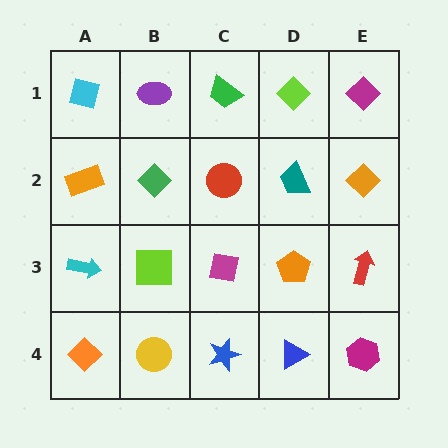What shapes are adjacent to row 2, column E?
A magenta diamond (row 1, column E), a red arrow (row 3, column E), a teal trapezoid (row 2, column D).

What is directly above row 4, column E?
A red arrow.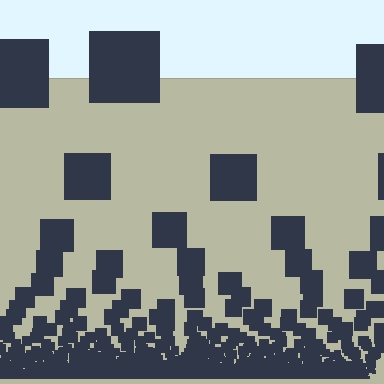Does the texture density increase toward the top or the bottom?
Density increases toward the bottom.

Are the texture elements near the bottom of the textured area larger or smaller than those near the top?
Smaller. The gradient is inverted — elements near the bottom are smaller and denser.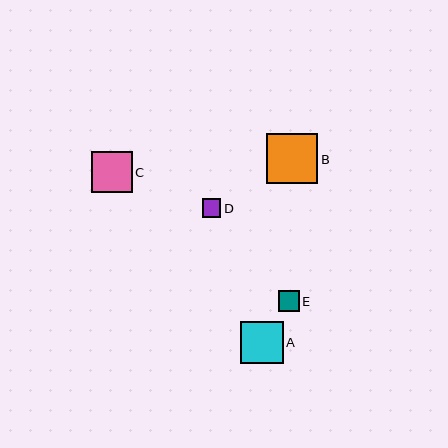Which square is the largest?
Square B is the largest with a size of approximately 51 pixels.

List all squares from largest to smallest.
From largest to smallest: B, A, C, E, D.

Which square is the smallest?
Square D is the smallest with a size of approximately 18 pixels.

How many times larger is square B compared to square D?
Square B is approximately 2.8 times the size of square D.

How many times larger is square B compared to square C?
Square B is approximately 1.3 times the size of square C.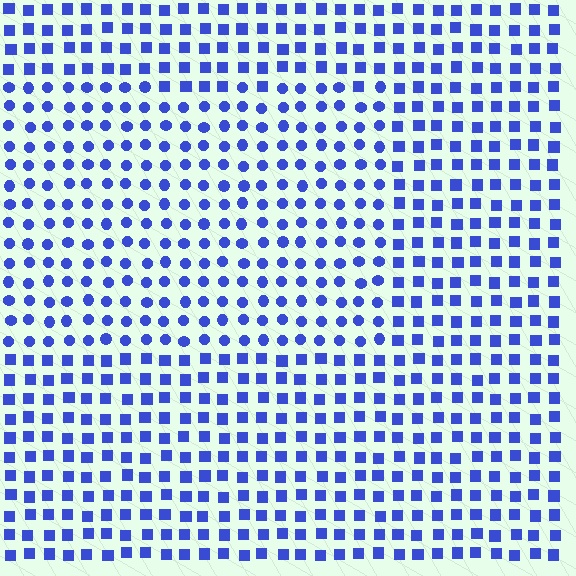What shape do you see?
I see a rectangle.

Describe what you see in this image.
The image is filled with small blue elements arranged in a uniform grid. A rectangle-shaped region contains circles, while the surrounding area contains squares. The boundary is defined purely by the change in element shape.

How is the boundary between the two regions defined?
The boundary is defined by a change in element shape: circles inside vs. squares outside. All elements share the same color and spacing.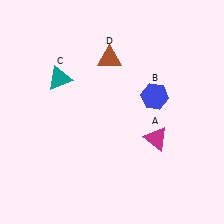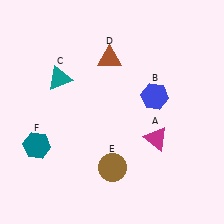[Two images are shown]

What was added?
A brown circle (E), a teal hexagon (F) were added in Image 2.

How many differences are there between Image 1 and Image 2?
There are 2 differences between the two images.